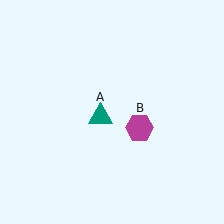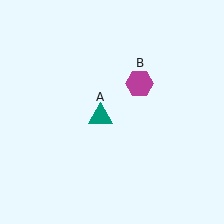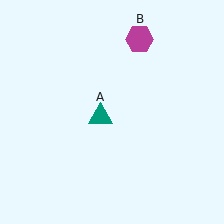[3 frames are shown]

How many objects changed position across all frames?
1 object changed position: magenta hexagon (object B).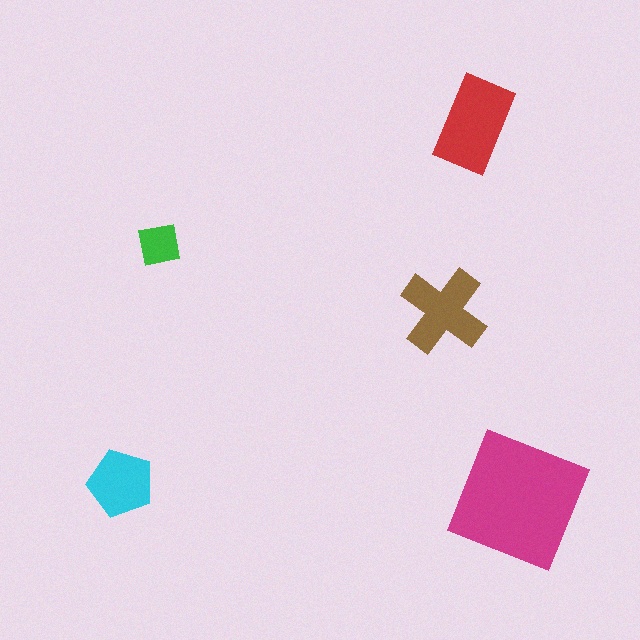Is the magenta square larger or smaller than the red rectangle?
Larger.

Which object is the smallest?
The green square.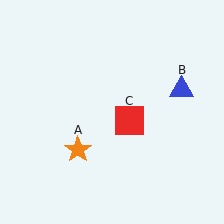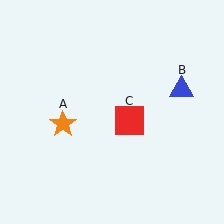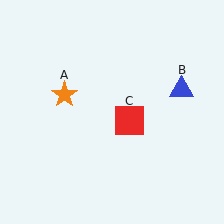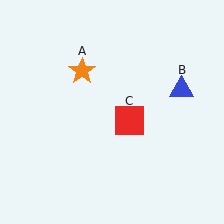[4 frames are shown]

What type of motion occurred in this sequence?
The orange star (object A) rotated clockwise around the center of the scene.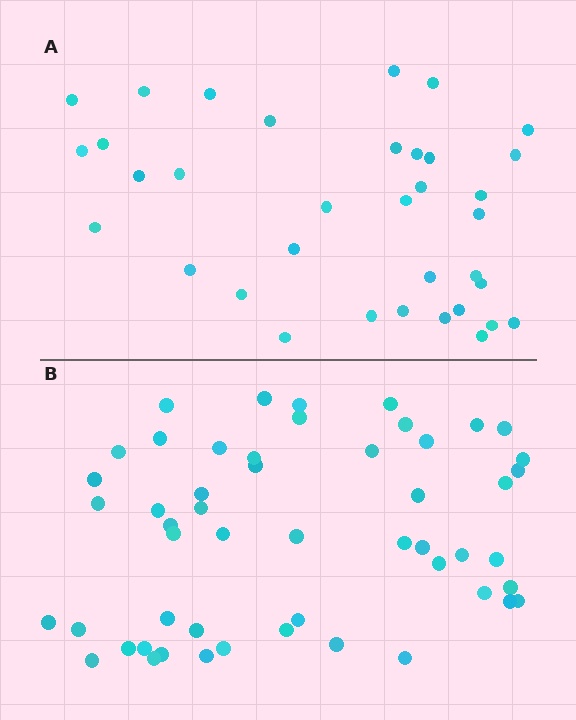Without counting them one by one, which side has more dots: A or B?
Region B (the bottom region) has more dots.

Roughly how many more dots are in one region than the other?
Region B has approximately 15 more dots than region A.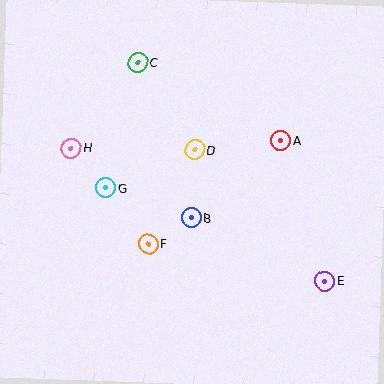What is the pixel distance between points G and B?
The distance between G and B is 91 pixels.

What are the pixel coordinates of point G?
Point G is at (106, 188).